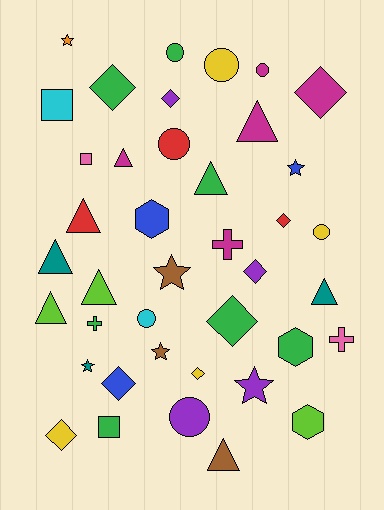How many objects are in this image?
There are 40 objects.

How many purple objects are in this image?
There are 4 purple objects.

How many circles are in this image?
There are 7 circles.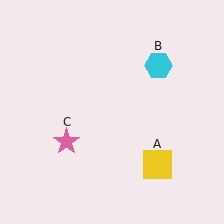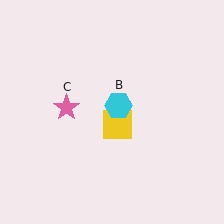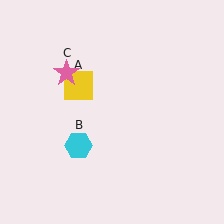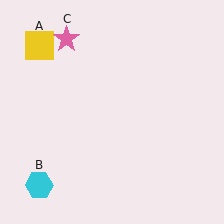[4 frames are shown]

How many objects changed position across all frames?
3 objects changed position: yellow square (object A), cyan hexagon (object B), pink star (object C).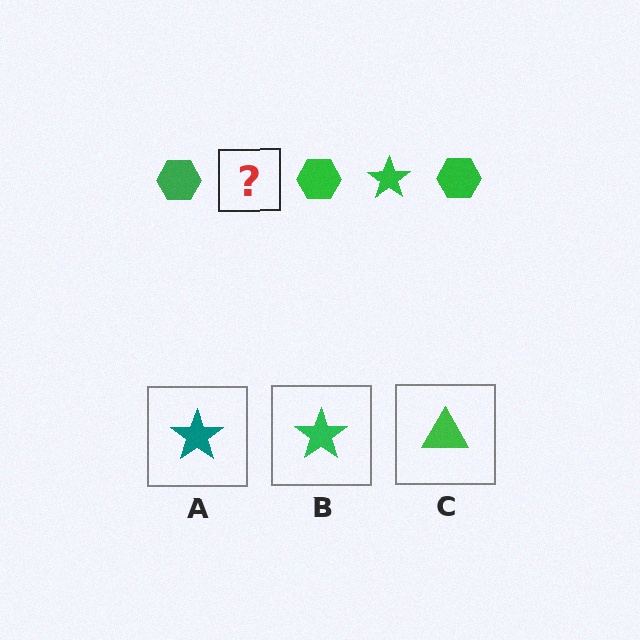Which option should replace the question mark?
Option B.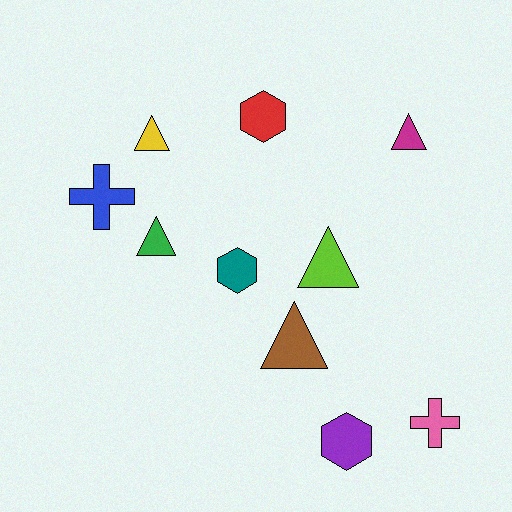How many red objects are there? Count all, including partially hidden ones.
There is 1 red object.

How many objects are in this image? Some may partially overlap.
There are 10 objects.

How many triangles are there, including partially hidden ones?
There are 5 triangles.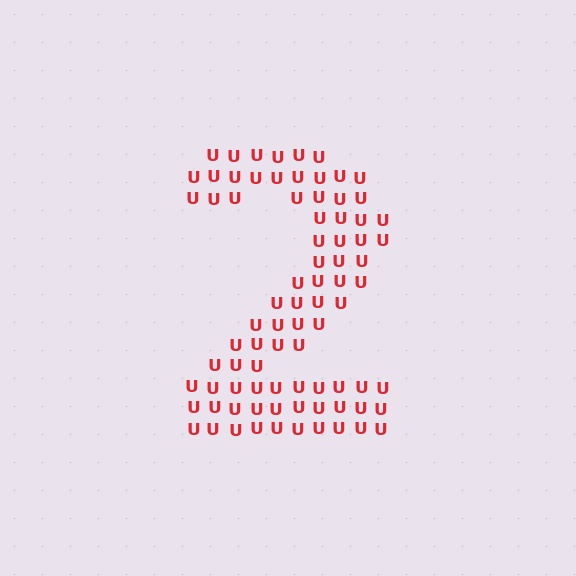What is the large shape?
The large shape is the digit 2.